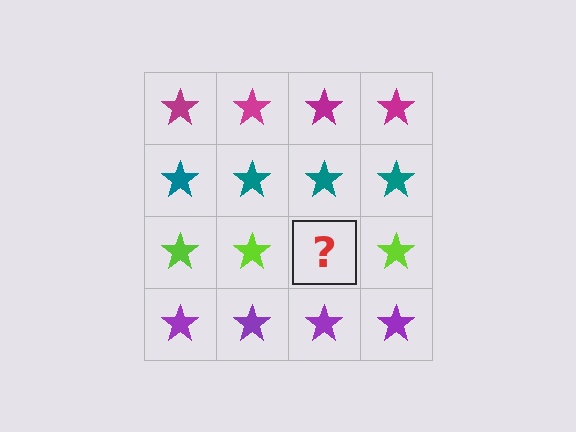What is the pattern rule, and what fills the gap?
The rule is that each row has a consistent color. The gap should be filled with a lime star.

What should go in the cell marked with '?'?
The missing cell should contain a lime star.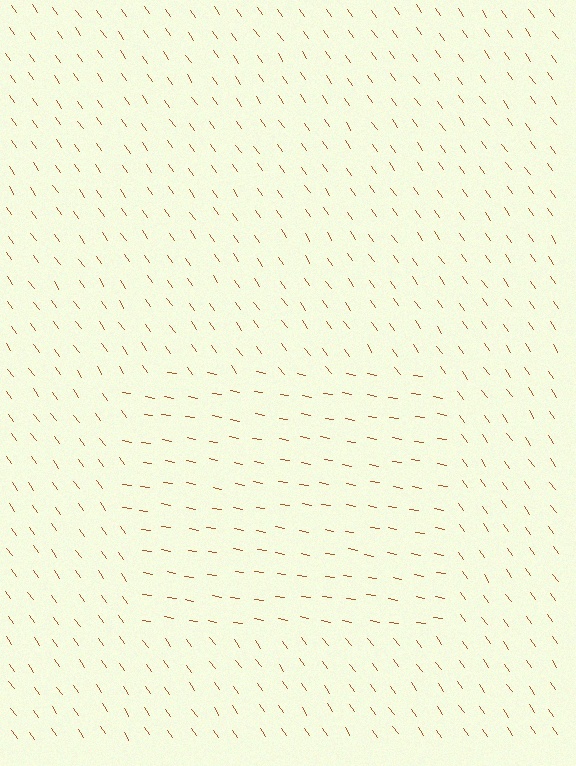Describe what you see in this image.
The image is filled with small brown line segments. A rectangle region in the image has lines oriented differently from the surrounding lines, creating a visible texture boundary.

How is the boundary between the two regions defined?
The boundary is defined purely by a change in line orientation (approximately 45 degrees difference). All lines are the same color and thickness.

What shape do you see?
I see a rectangle.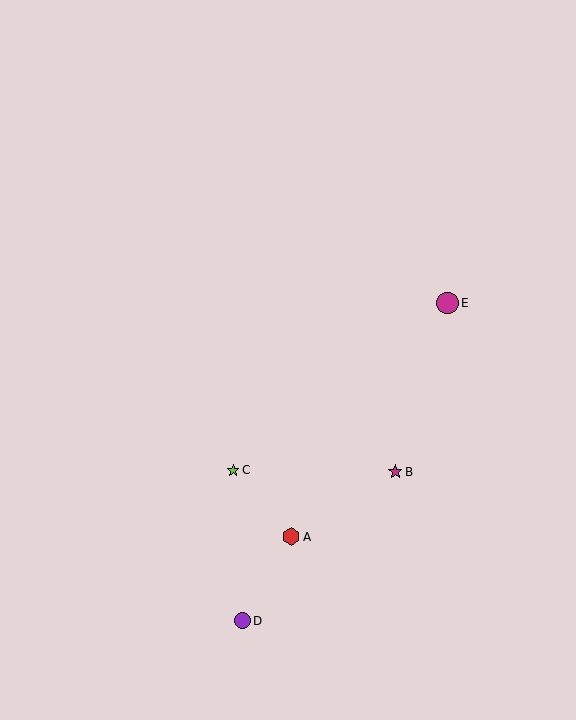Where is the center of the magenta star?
The center of the magenta star is at (395, 472).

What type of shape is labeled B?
Shape B is a magenta star.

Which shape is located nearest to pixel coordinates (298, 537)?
The red hexagon (labeled A) at (291, 537) is nearest to that location.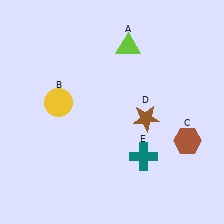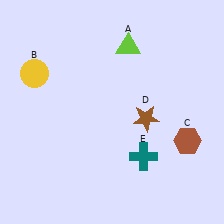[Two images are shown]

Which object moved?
The yellow circle (B) moved up.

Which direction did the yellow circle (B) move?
The yellow circle (B) moved up.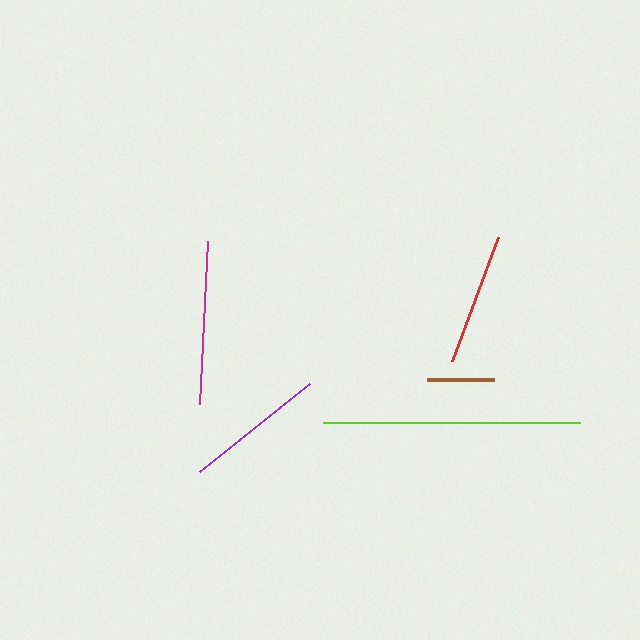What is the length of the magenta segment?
The magenta segment is approximately 164 pixels long.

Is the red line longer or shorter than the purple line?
The purple line is longer than the red line.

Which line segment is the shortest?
The brown line is the shortest at approximately 67 pixels.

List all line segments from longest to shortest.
From longest to shortest: lime, magenta, purple, red, brown.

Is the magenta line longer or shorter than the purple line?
The magenta line is longer than the purple line.